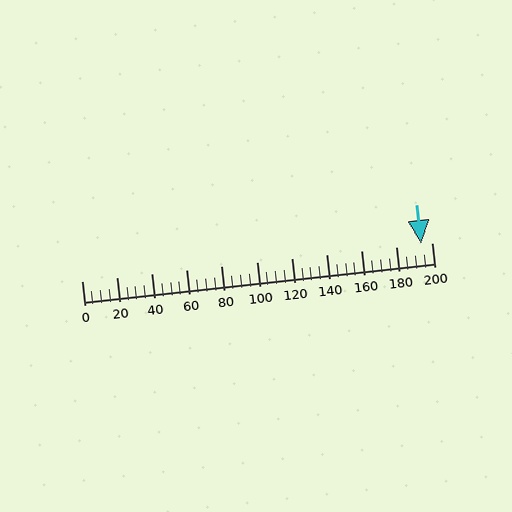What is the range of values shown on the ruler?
The ruler shows values from 0 to 200.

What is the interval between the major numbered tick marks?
The major tick marks are spaced 20 units apart.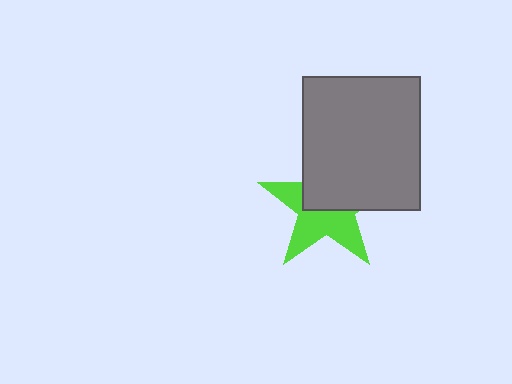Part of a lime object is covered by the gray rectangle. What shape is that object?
It is a star.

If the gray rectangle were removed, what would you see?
You would see the complete lime star.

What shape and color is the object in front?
The object in front is a gray rectangle.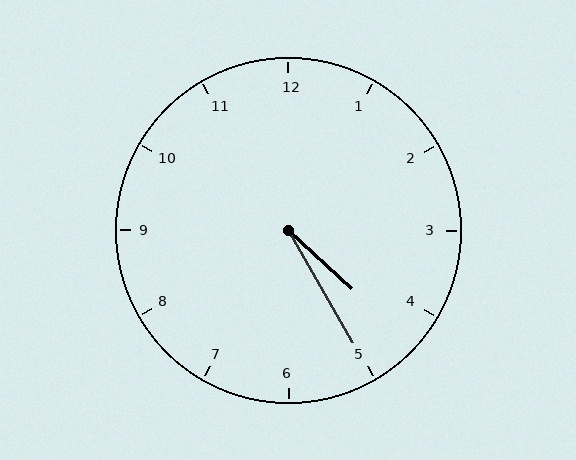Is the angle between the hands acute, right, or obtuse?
It is acute.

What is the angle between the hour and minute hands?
Approximately 18 degrees.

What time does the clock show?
4:25.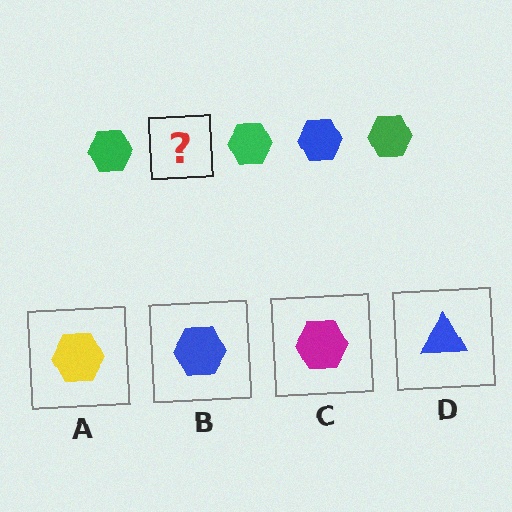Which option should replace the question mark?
Option B.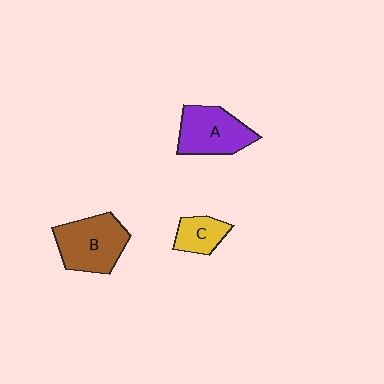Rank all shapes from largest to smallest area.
From largest to smallest: B (brown), A (purple), C (yellow).